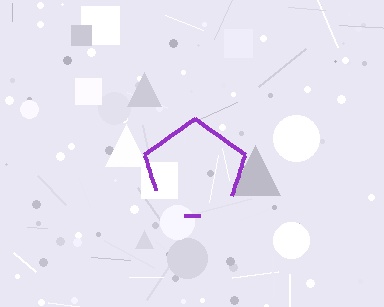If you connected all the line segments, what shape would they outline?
They would outline a pentagon.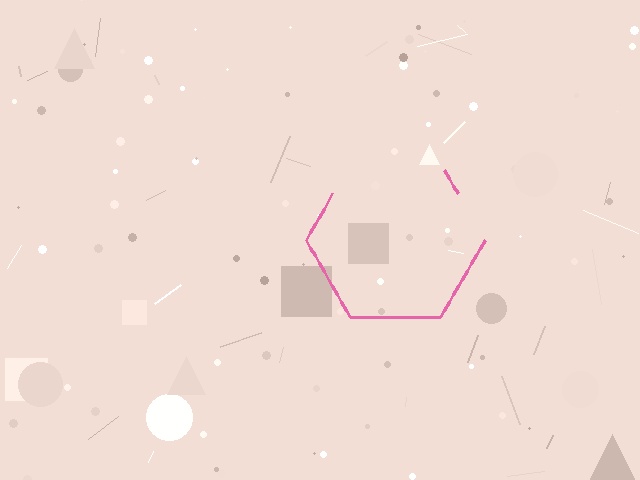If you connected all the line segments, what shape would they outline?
They would outline a hexagon.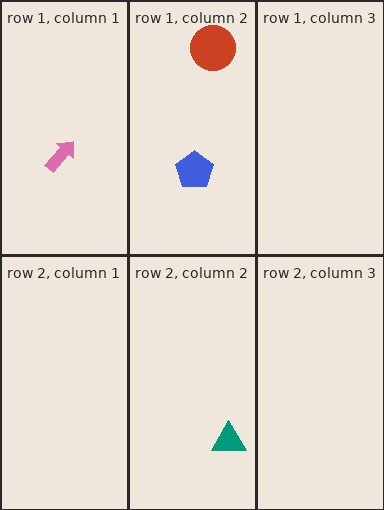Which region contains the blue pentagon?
The row 1, column 2 region.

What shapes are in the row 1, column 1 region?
The pink arrow.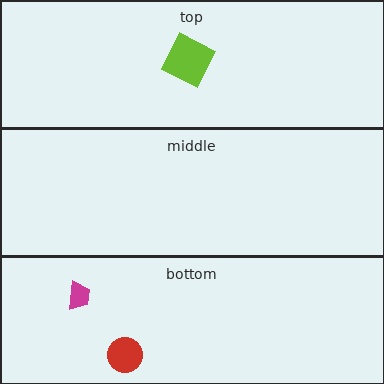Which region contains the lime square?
The top region.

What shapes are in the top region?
The lime square.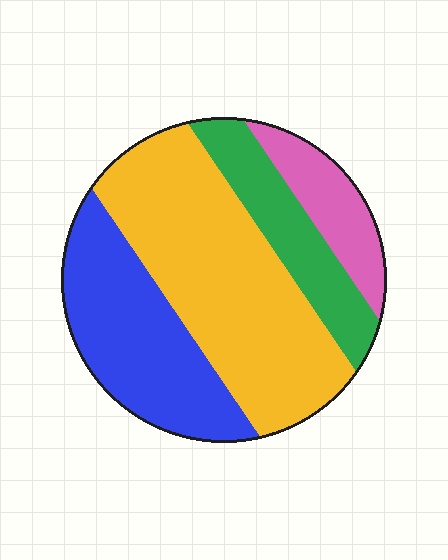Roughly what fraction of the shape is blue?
Blue takes up about one quarter (1/4) of the shape.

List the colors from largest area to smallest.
From largest to smallest: yellow, blue, green, pink.